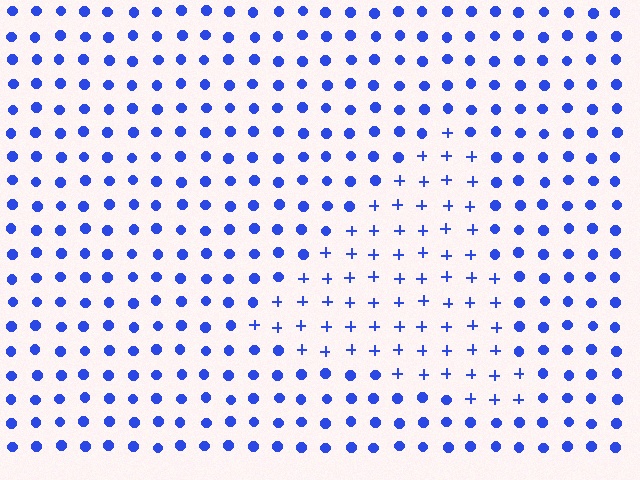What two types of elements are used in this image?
The image uses plus signs inside the triangle region and circles outside it.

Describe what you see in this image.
The image is filled with small blue elements arranged in a uniform grid. A triangle-shaped region contains plus signs, while the surrounding area contains circles. The boundary is defined purely by the change in element shape.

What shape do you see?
I see a triangle.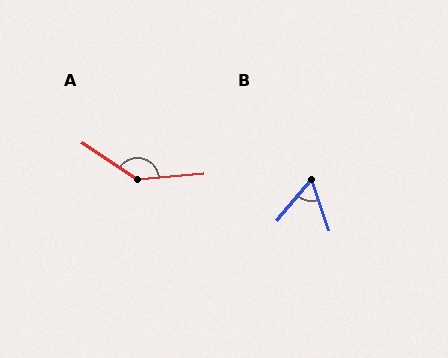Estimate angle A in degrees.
Approximately 142 degrees.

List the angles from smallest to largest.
B (58°), A (142°).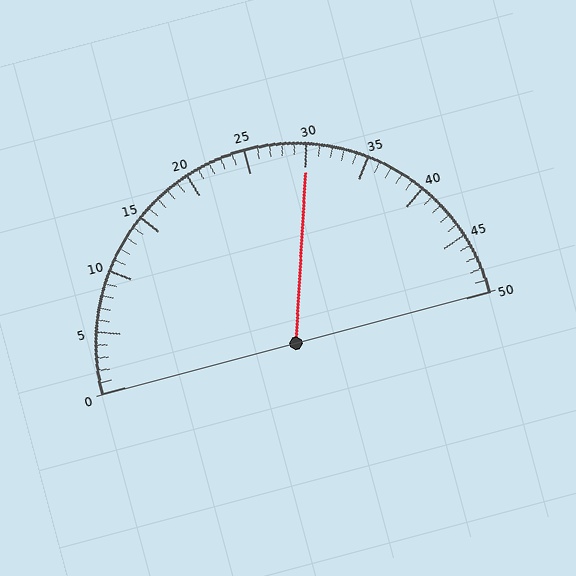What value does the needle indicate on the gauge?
The needle indicates approximately 30.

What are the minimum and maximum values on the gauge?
The gauge ranges from 0 to 50.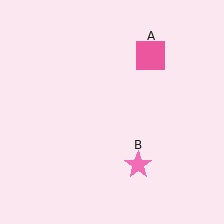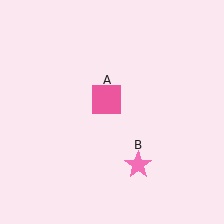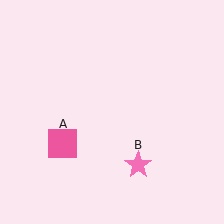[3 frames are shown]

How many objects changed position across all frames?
1 object changed position: pink square (object A).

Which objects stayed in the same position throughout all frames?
Pink star (object B) remained stationary.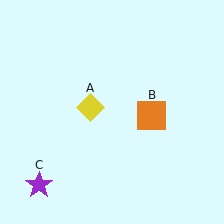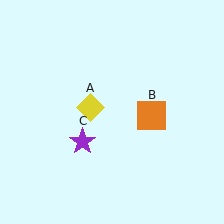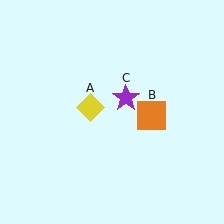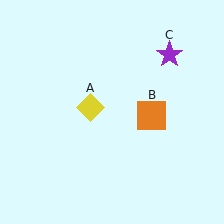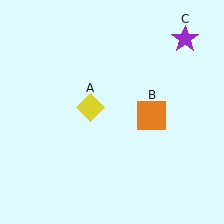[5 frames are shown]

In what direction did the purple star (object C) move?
The purple star (object C) moved up and to the right.